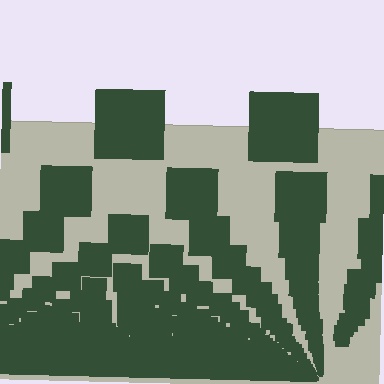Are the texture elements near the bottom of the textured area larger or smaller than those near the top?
Smaller. The gradient is inverted — elements near the bottom are smaller and denser.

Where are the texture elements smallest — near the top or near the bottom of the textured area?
Near the bottom.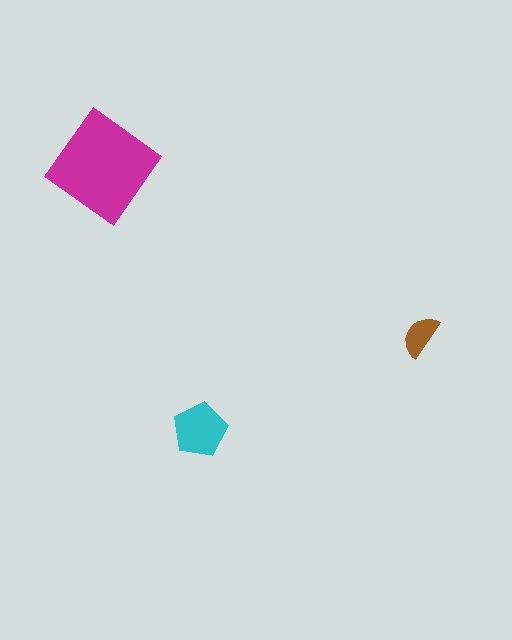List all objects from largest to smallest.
The magenta diamond, the cyan pentagon, the brown semicircle.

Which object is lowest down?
The cyan pentagon is bottommost.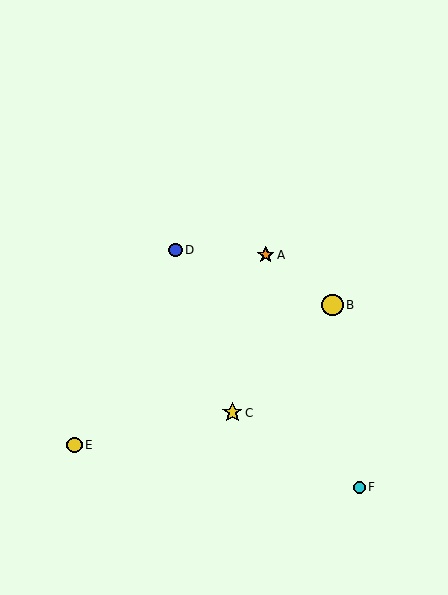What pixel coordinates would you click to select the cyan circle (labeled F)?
Click at (359, 487) to select the cyan circle F.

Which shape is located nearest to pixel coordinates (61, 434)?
The yellow circle (labeled E) at (74, 445) is nearest to that location.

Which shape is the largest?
The yellow circle (labeled B) is the largest.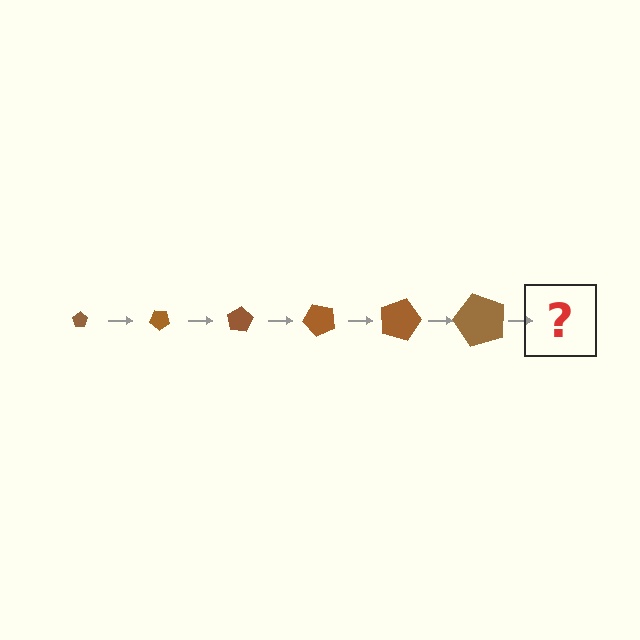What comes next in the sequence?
The next element should be a pentagon, larger than the previous one and rotated 240 degrees from the start.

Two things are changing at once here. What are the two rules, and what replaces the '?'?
The two rules are that the pentagon grows larger each step and it rotates 40 degrees each step. The '?' should be a pentagon, larger than the previous one and rotated 240 degrees from the start.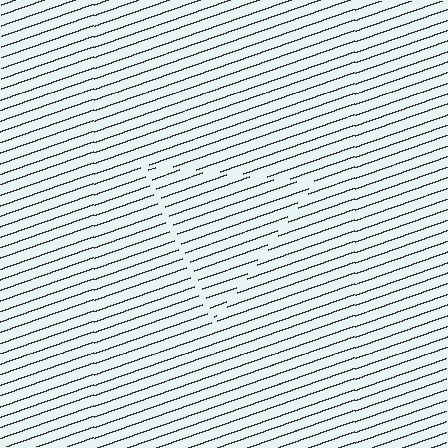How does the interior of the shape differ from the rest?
The interior of the shape contains the same grating, shifted by half a period — the contour is defined by the phase discontinuity where line-ends from the inner and outer gratings abut.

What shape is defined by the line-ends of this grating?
An illusory triangle. The interior of the shape contains the same grating, shifted by half a period — the contour is defined by the phase discontinuity where line-ends from the inner and outer gratings abut.